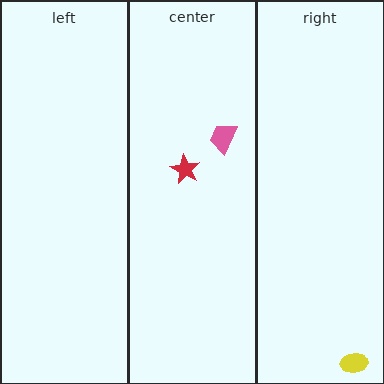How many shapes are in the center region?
2.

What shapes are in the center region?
The pink trapezoid, the red star.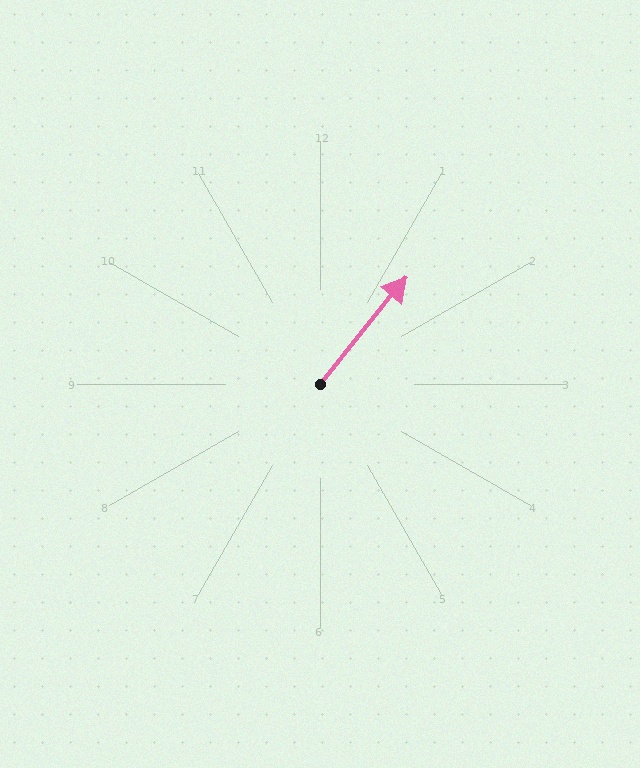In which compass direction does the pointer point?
Northeast.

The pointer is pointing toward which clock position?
Roughly 1 o'clock.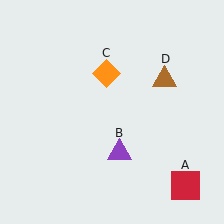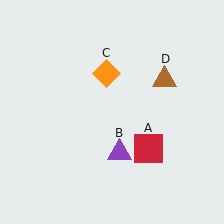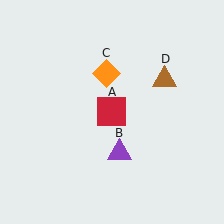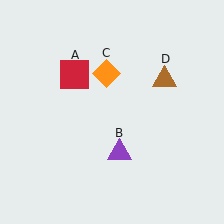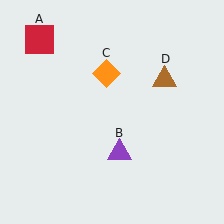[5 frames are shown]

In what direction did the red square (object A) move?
The red square (object A) moved up and to the left.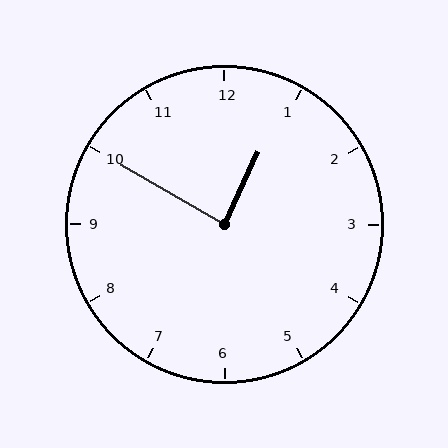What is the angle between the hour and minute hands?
Approximately 85 degrees.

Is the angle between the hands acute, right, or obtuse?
It is right.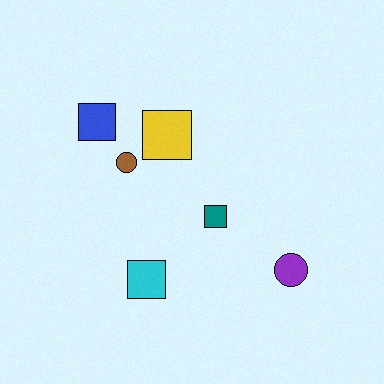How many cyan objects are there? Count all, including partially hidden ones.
There is 1 cyan object.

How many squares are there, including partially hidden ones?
There are 4 squares.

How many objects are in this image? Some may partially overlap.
There are 6 objects.